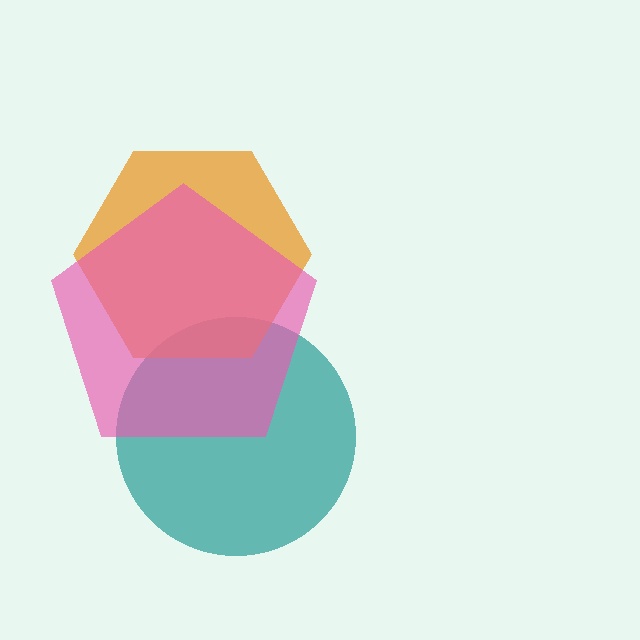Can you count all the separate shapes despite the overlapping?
Yes, there are 3 separate shapes.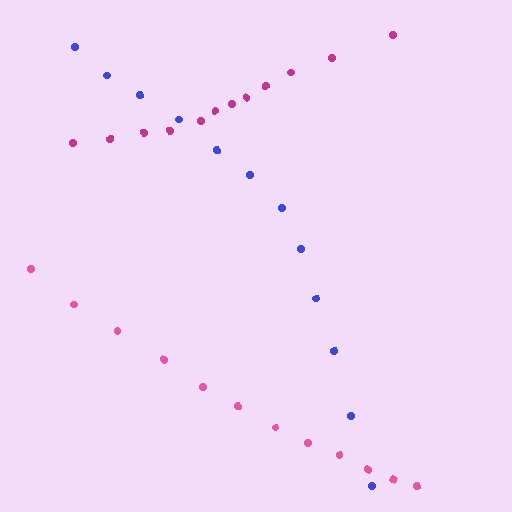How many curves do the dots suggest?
There are 3 distinct paths.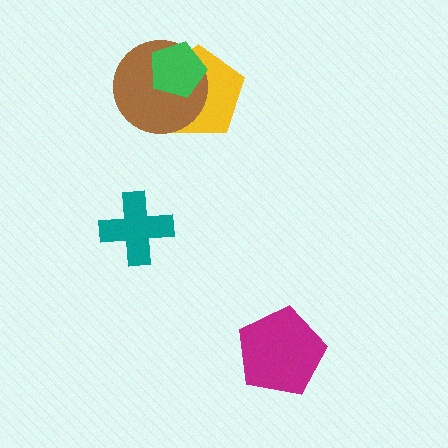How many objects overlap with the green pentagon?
2 objects overlap with the green pentagon.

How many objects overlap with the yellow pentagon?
2 objects overlap with the yellow pentagon.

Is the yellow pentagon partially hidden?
Yes, it is partially covered by another shape.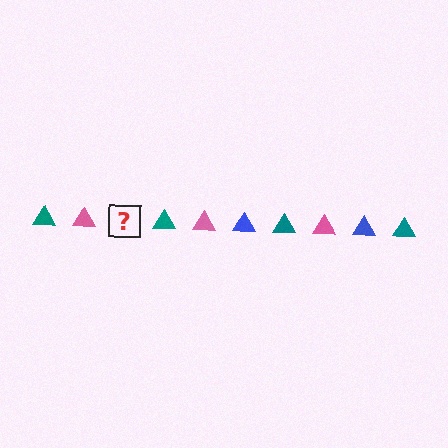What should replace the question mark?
The question mark should be replaced with a blue triangle.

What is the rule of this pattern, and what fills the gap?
The rule is that the pattern cycles through teal, pink, blue triangles. The gap should be filled with a blue triangle.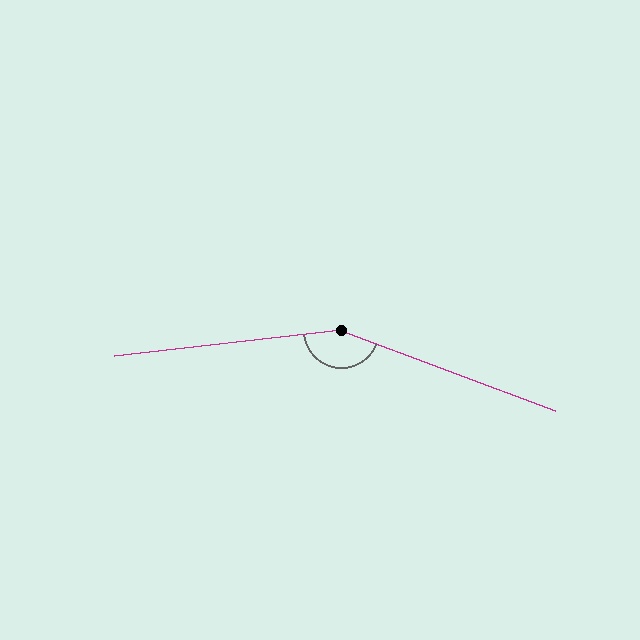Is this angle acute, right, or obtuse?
It is obtuse.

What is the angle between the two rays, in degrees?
Approximately 153 degrees.